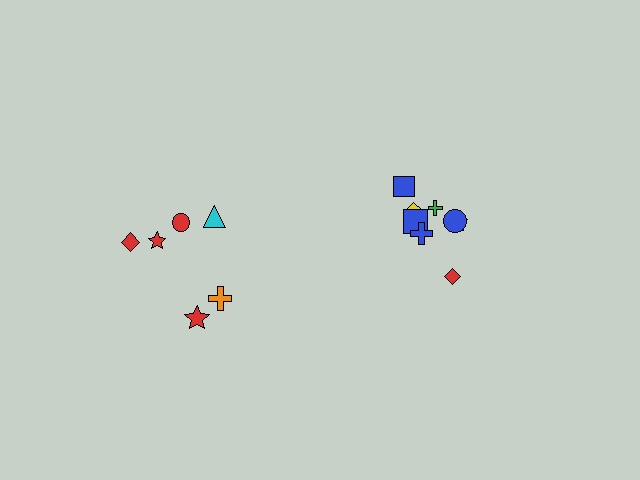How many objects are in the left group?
There are 6 objects.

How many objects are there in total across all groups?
There are 14 objects.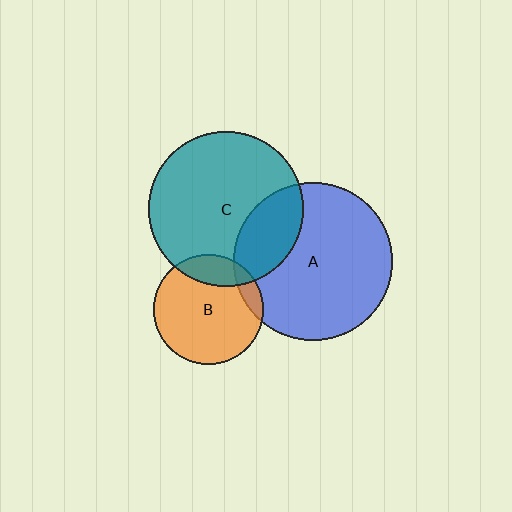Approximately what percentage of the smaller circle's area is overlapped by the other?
Approximately 10%.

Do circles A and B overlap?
Yes.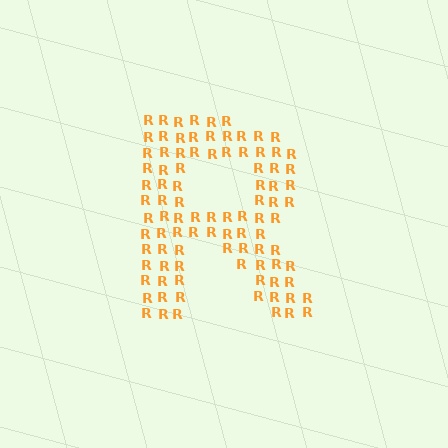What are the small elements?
The small elements are letter R's.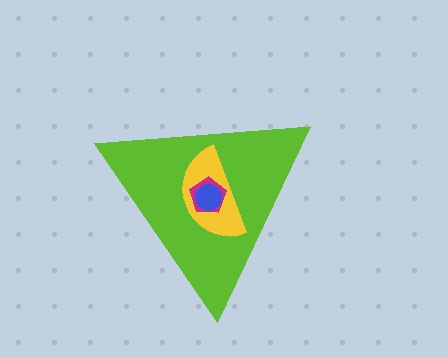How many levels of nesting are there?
4.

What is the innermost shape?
The blue circle.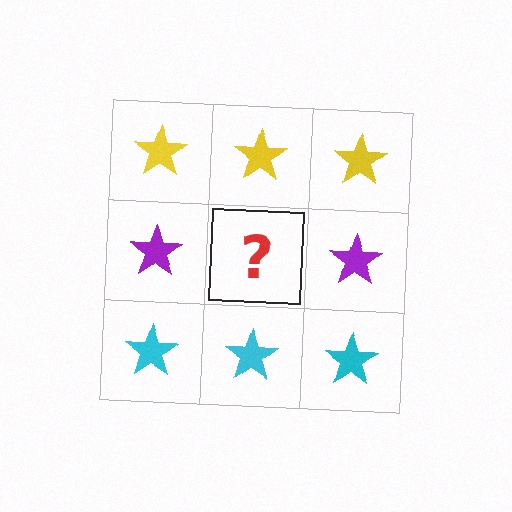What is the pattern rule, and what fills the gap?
The rule is that each row has a consistent color. The gap should be filled with a purple star.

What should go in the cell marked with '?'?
The missing cell should contain a purple star.